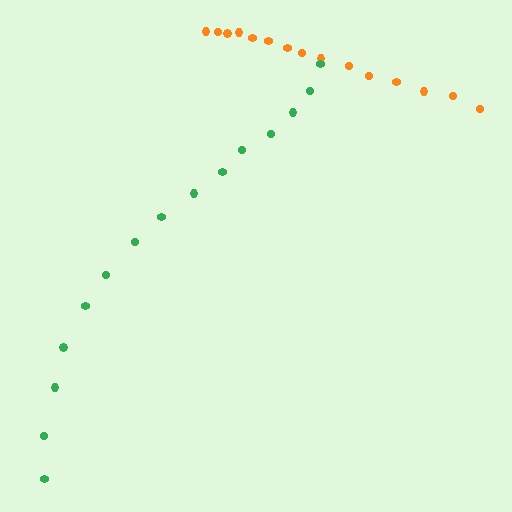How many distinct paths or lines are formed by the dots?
There are 2 distinct paths.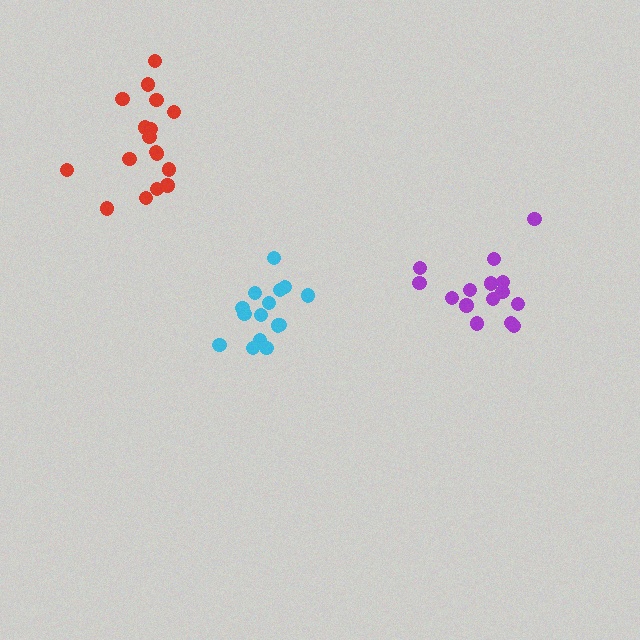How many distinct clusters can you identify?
There are 3 distinct clusters.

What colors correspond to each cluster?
The clusters are colored: cyan, red, purple.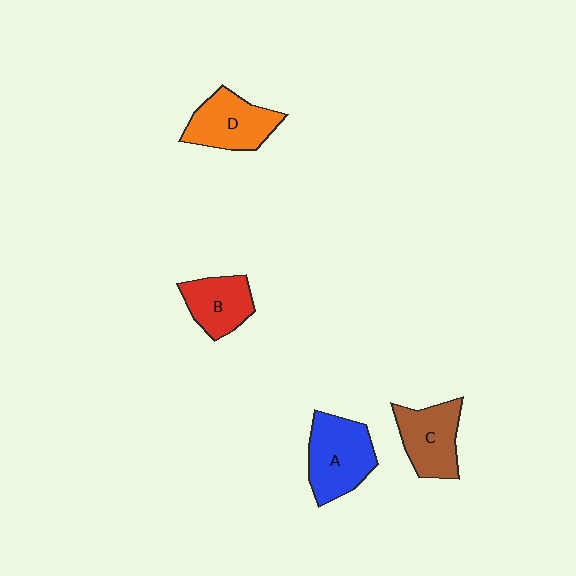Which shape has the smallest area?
Shape B (red).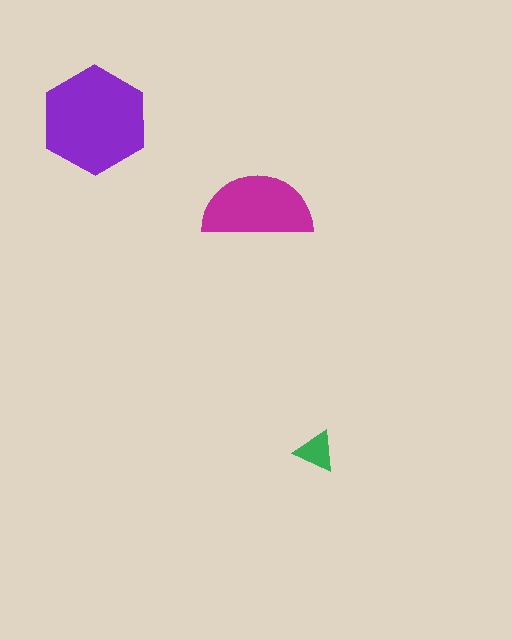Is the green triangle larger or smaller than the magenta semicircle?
Smaller.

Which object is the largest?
The purple hexagon.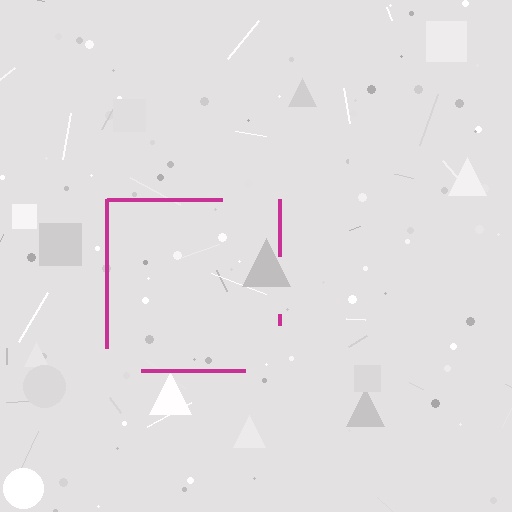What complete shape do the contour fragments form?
The contour fragments form a square.